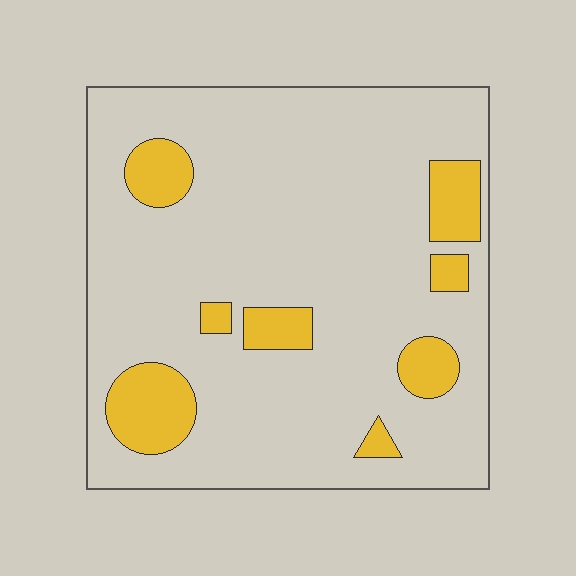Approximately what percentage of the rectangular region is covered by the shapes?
Approximately 15%.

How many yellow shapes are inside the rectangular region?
8.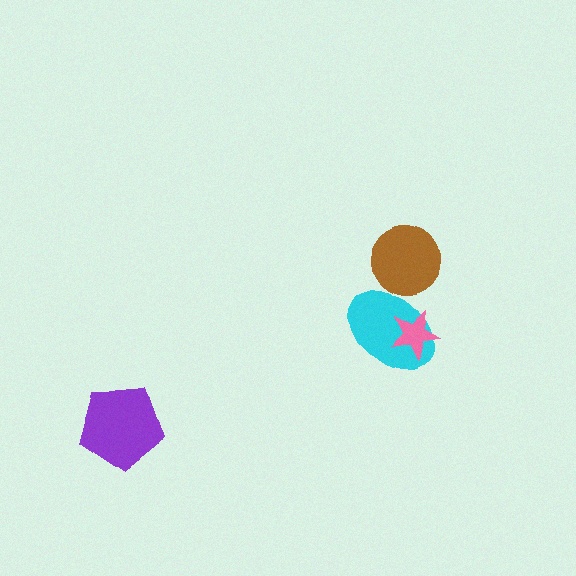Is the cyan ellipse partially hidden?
Yes, it is partially covered by another shape.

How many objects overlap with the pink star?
1 object overlaps with the pink star.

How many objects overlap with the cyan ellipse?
2 objects overlap with the cyan ellipse.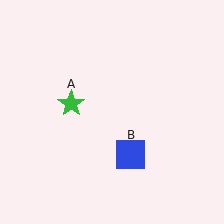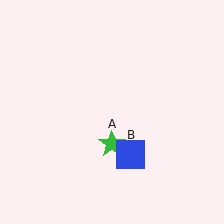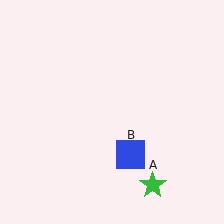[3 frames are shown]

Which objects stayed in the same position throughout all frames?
Blue square (object B) remained stationary.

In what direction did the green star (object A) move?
The green star (object A) moved down and to the right.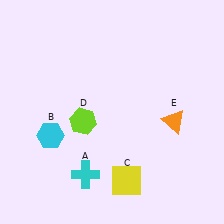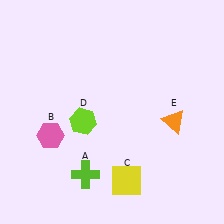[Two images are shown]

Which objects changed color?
A changed from cyan to lime. B changed from cyan to pink.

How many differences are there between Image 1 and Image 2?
There are 2 differences between the two images.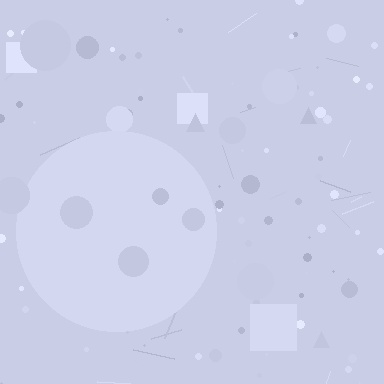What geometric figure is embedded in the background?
A circle is embedded in the background.